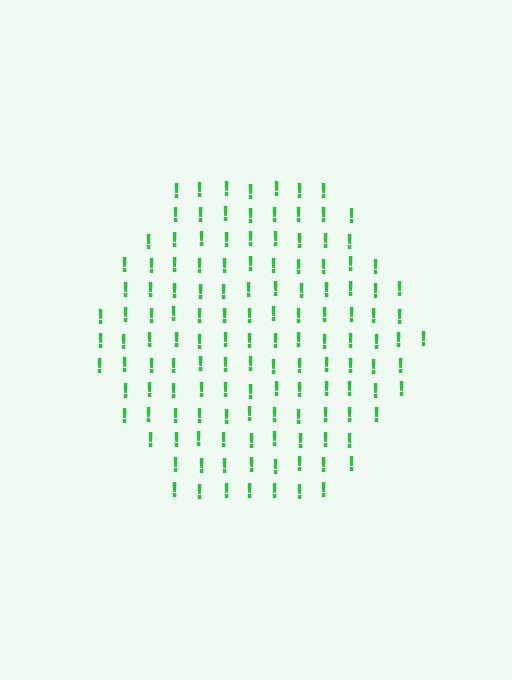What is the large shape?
The large shape is a hexagon.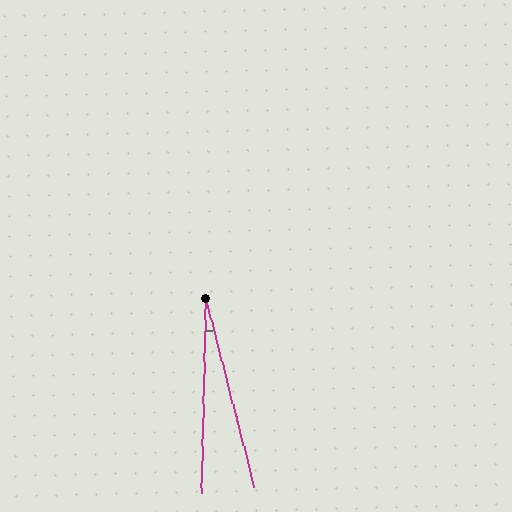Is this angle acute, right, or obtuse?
It is acute.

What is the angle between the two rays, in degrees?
Approximately 16 degrees.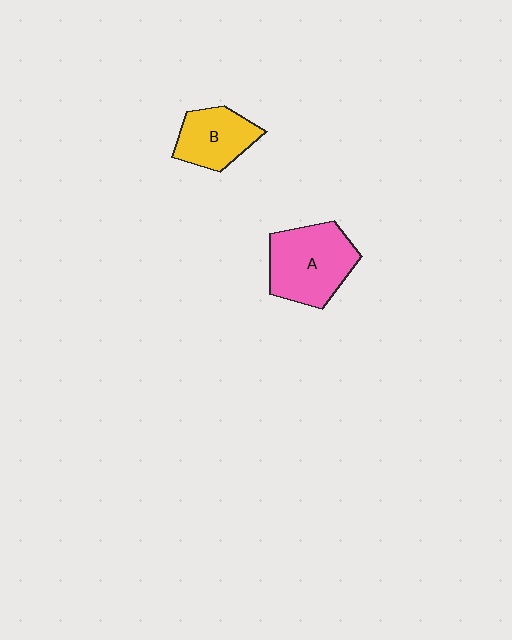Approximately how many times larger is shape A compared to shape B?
Approximately 1.5 times.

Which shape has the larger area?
Shape A (pink).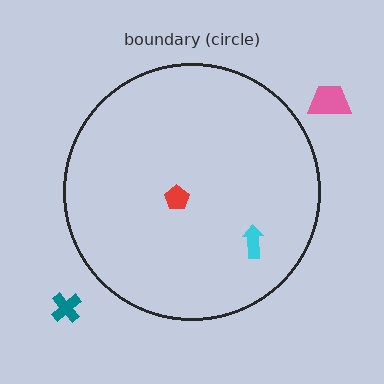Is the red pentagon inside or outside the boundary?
Inside.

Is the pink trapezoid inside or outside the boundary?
Outside.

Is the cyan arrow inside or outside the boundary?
Inside.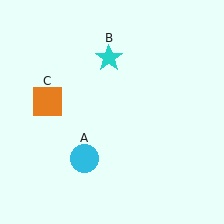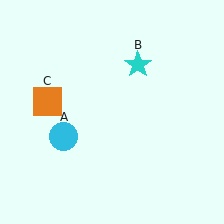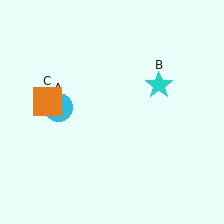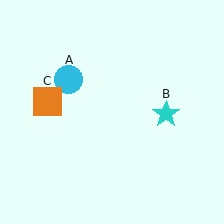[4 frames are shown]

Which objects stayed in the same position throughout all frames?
Orange square (object C) remained stationary.